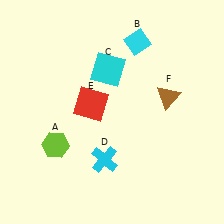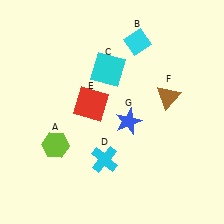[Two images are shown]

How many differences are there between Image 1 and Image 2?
There is 1 difference between the two images.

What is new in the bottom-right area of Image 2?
A blue star (G) was added in the bottom-right area of Image 2.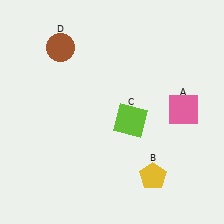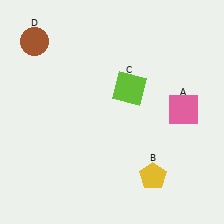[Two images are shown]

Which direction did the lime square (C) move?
The lime square (C) moved up.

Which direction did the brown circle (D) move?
The brown circle (D) moved left.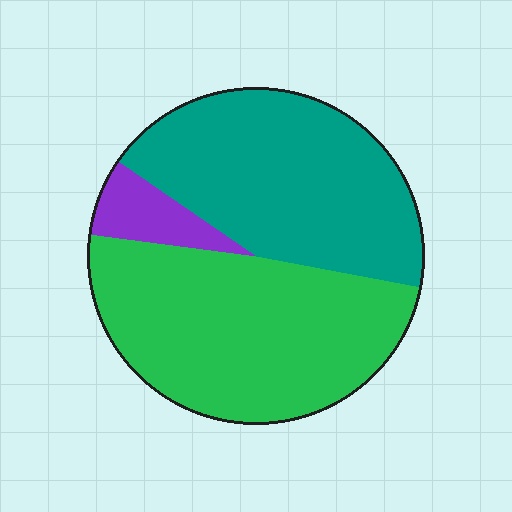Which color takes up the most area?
Green, at roughly 50%.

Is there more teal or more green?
Green.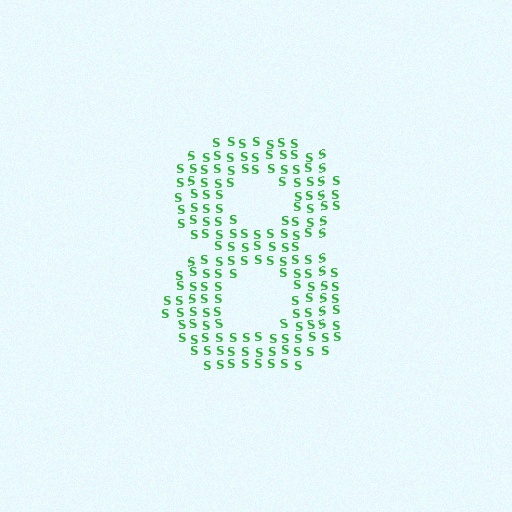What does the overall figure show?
The overall figure shows the digit 8.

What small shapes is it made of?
It is made of small letter S's.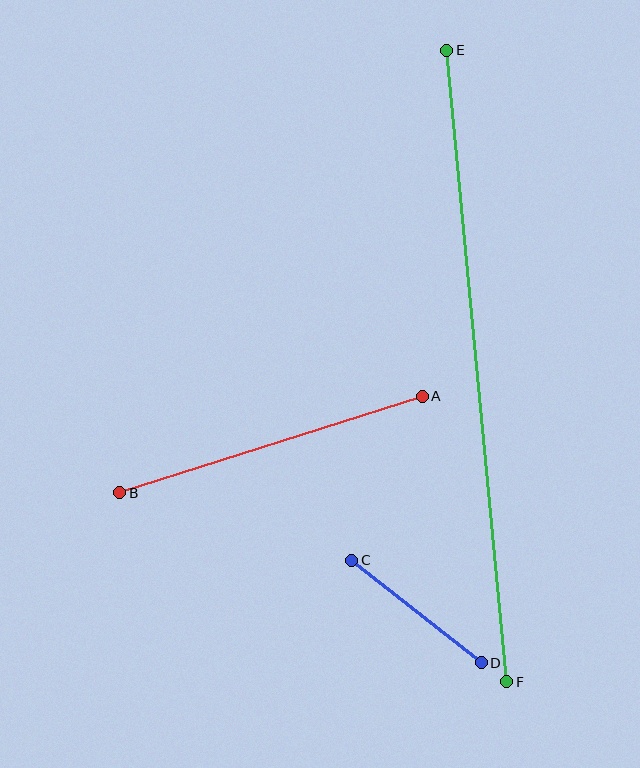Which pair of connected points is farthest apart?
Points E and F are farthest apart.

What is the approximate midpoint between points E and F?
The midpoint is at approximately (477, 366) pixels.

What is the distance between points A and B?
The distance is approximately 317 pixels.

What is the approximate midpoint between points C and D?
The midpoint is at approximately (417, 612) pixels.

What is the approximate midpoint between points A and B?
The midpoint is at approximately (271, 445) pixels.